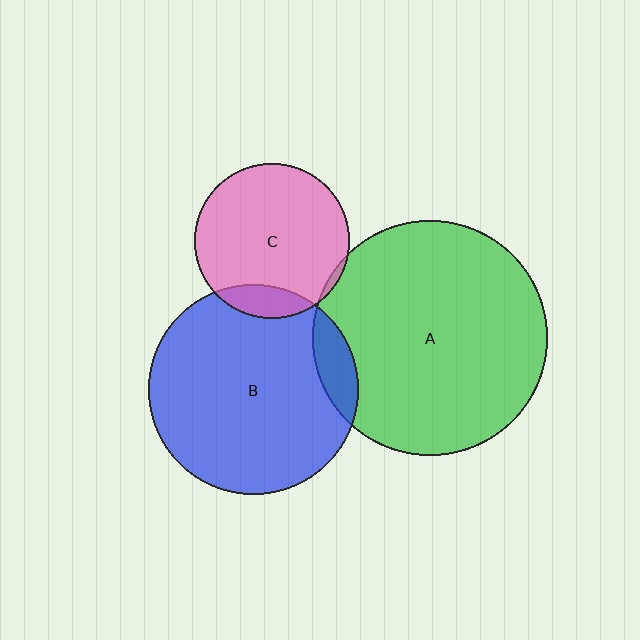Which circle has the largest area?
Circle A (green).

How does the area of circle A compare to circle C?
Approximately 2.3 times.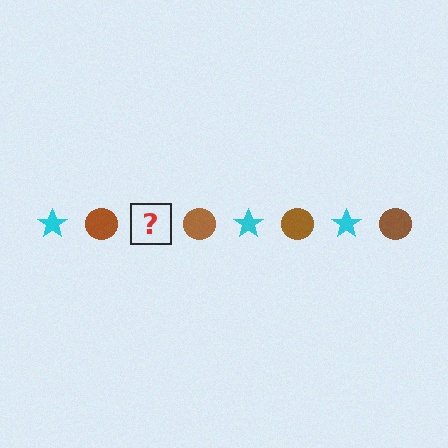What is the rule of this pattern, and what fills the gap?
The rule is that the pattern alternates between cyan star and brown circle. The gap should be filled with a cyan star.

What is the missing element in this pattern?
The missing element is a cyan star.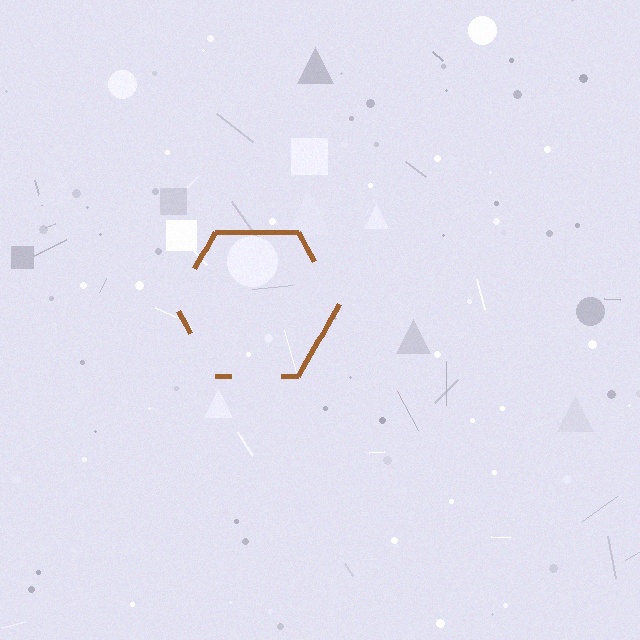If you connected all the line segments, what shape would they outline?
They would outline a hexagon.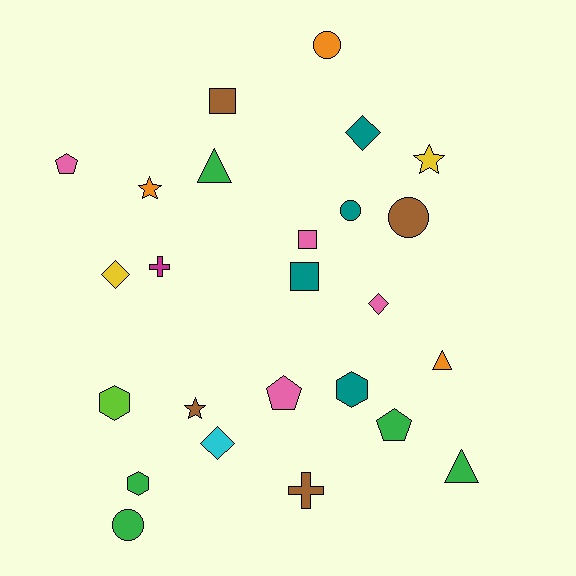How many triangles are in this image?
There are 3 triangles.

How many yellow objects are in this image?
There are 2 yellow objects.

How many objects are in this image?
There are 25 objects.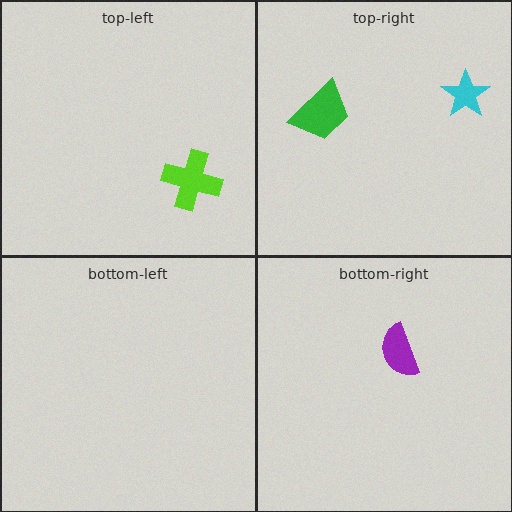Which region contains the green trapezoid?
The top-right region.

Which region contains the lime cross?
The top-left region.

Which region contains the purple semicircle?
The bottom-right region.